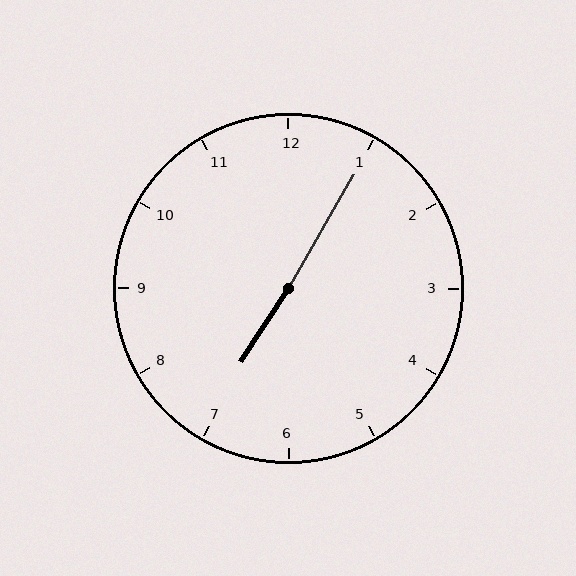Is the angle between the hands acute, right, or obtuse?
It is obtuse.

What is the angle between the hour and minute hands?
Approximately 178 degrees.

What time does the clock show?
7:05.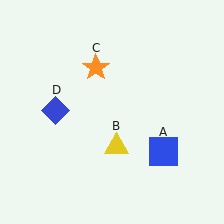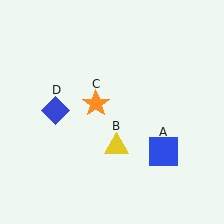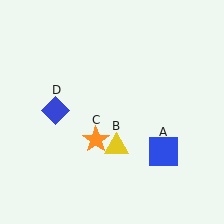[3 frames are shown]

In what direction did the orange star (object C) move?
The orange star (object C) moved down.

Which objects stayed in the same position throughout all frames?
Blue square (object A) and yellow triangle (object B) and blue diamond (object D) remained stationary.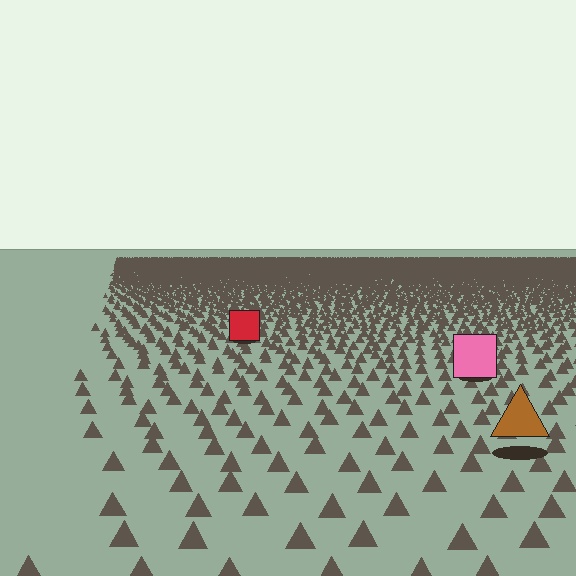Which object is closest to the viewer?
The brown triangle is closest. The texture marks near it are larger and more spread out.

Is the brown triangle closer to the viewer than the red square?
Yes. The brown triangle is closer — you can tell from the texture gradient: the ground texture is coarser near it.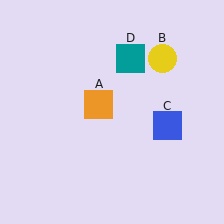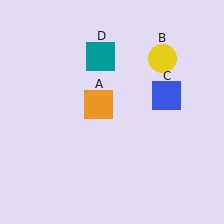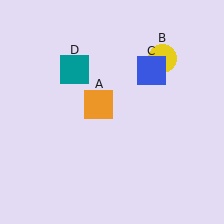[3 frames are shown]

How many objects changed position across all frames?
2 objects changed position: blue square (object C), teal square (object D).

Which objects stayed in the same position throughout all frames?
Orange square (object A) and yellow circle (object B) remained stationary.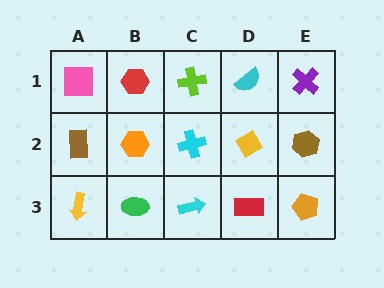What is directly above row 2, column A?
A pink square.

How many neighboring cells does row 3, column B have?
3.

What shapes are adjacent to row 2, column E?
A purple cross (row 1, column E), an orange pentagon (row 3, column E), a yellow diamond (row 2, column D).